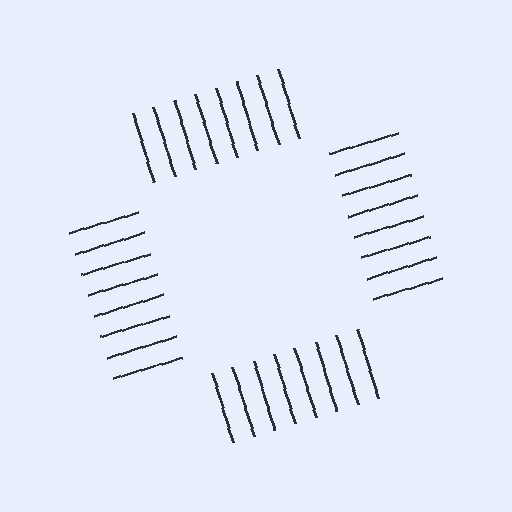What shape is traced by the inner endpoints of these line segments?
An illusory square — the line segments terminate on its edges but no continuous stroke is drawn.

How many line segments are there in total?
32 — 8 along each of the 4 edges.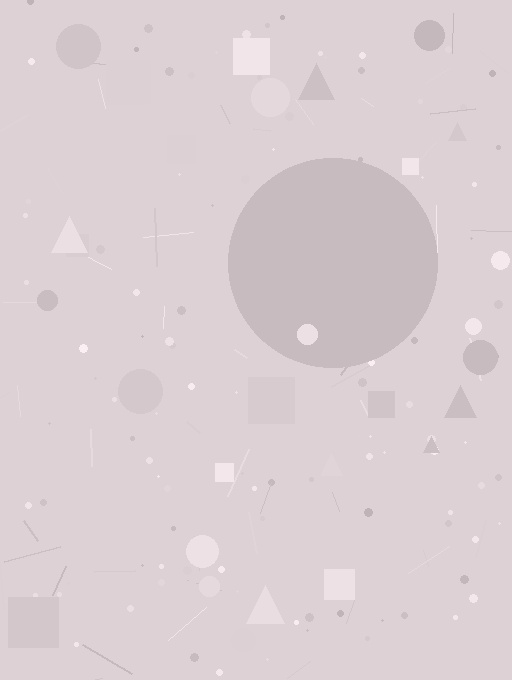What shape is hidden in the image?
A circle is hidden in the image.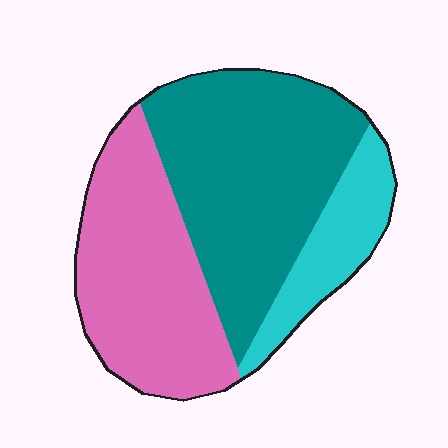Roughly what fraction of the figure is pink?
Pink covers roughly 35% of the figure.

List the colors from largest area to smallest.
From largest to smallest: teal, pink, cyan.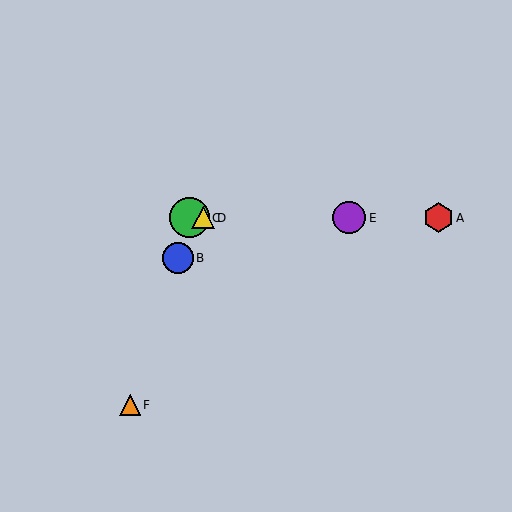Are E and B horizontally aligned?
No, E is at y≈218 and B is at y≈258.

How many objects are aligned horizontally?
4 objects (A, C, D, E) are aligned horizontally.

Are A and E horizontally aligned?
Yes, both are at y≈218.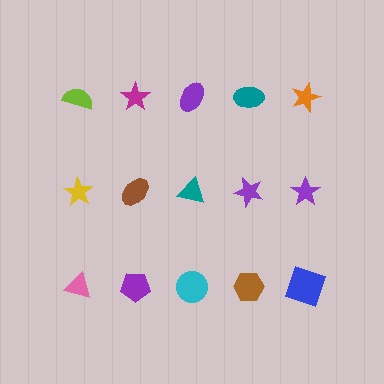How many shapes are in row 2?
5 shapes.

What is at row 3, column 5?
A blue square.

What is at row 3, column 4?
A brown hexagon.